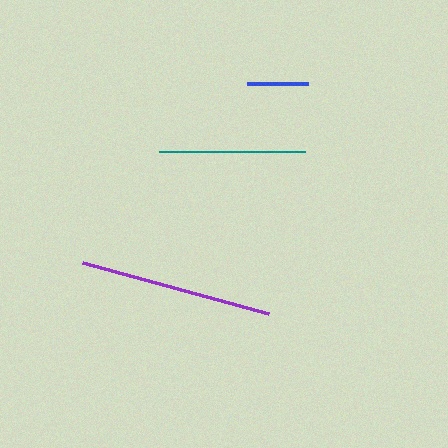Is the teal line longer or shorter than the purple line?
The purple line is longer than the teal line.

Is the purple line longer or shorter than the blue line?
The purple line is longer than the blue line.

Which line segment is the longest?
The purple line is the longest at approximately 193 pixels.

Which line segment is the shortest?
The blue line is the shortest at approximately 60 pixels.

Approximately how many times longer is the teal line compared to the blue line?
The teal line is approximately 2.4 times the length of the blue line.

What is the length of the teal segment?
The teal segment is approximately 146 pixels long.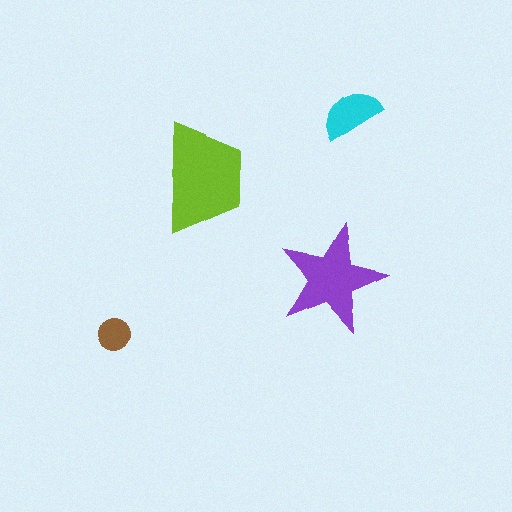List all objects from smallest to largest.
The brown circle, the cyan semicircle, the purple star, the lime trapezoid.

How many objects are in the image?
There are 4 objects in the image.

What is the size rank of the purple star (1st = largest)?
2nd.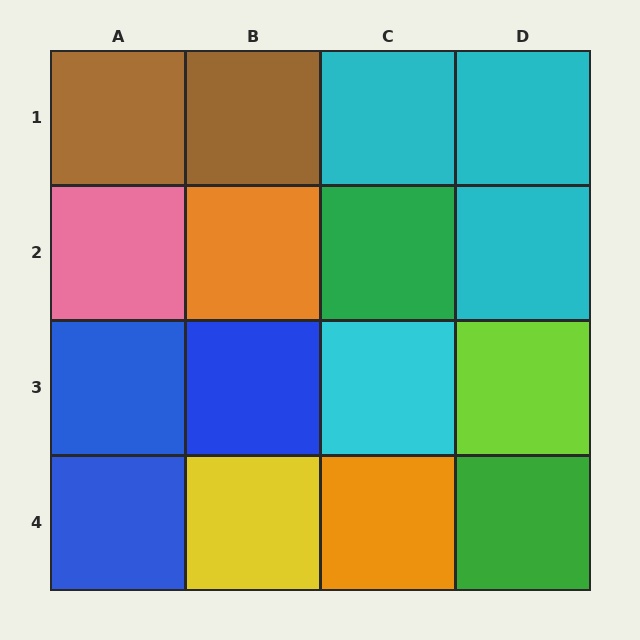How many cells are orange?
2 cells are orange.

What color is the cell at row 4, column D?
Green.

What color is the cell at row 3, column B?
Blue.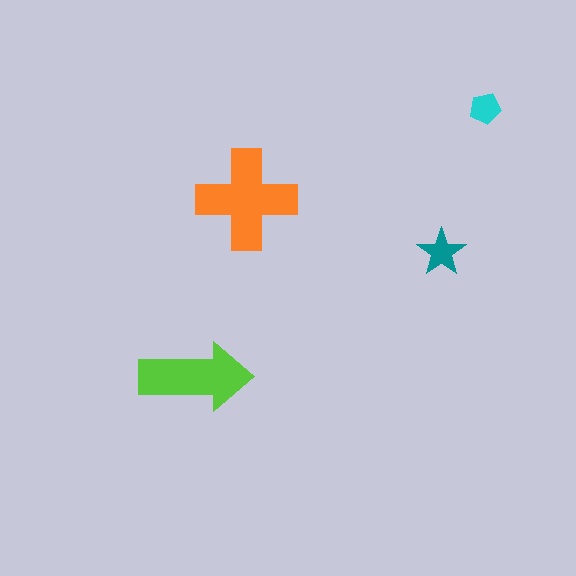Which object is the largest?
The orange cross.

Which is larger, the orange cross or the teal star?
The orange cross.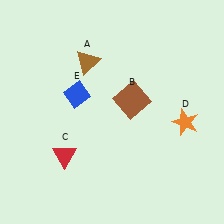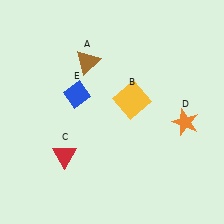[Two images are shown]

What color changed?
The square (B) changed from brown in Image 1 to yellow in Image 2.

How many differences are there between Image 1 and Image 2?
There is 1 difference between the two images.